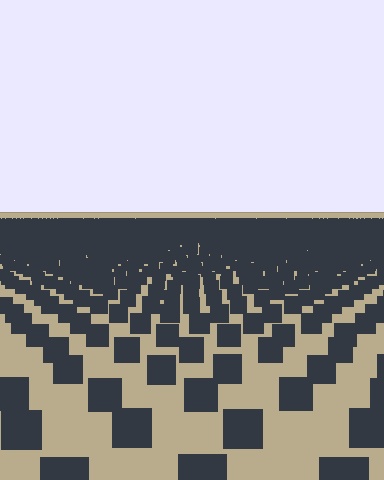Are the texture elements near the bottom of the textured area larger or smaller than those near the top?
Larger. Near the bottom, elements are closer to the viewer and appear at a bigger on-screen size.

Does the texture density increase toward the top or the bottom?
Density increases toward the top.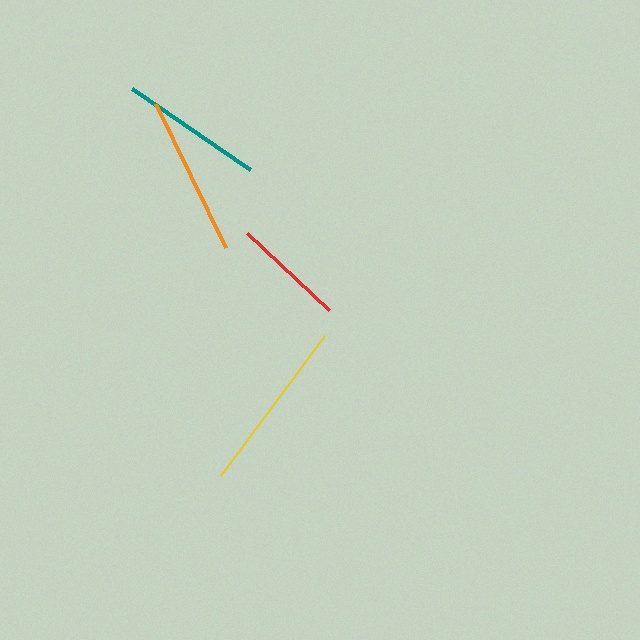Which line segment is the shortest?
The red line is the shortest at approximately 112 pixels.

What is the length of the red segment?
The red segment is approximately 112 pixels long.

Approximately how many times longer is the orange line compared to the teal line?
The orange line is approximately 1.1 times the length of the teal line.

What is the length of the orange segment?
The orange segment is approximately 159 pixels long.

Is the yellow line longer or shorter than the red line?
The yellow line is longer than the red line.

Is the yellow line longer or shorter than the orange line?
The yellow line is longer than the orange line.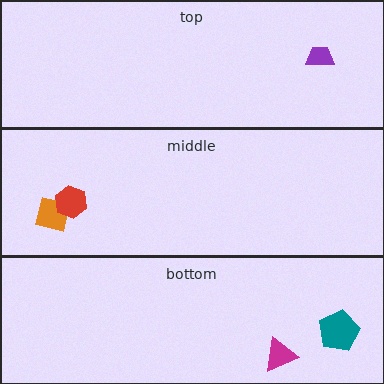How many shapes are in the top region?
1.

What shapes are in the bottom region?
The magenta triangle, the teal pentagon.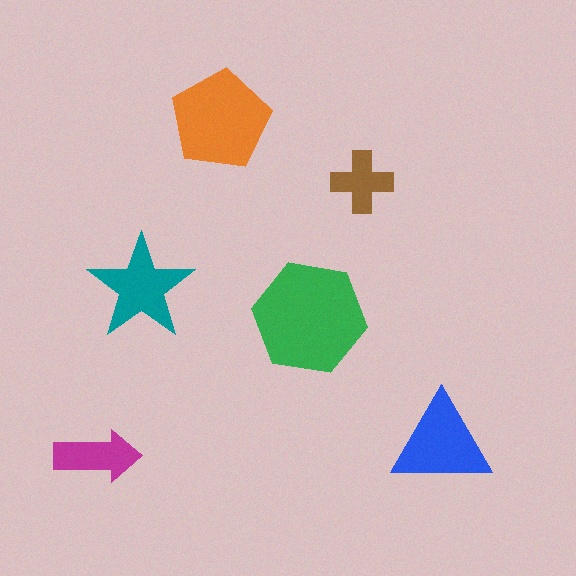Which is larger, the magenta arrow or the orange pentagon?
The orange pentagon.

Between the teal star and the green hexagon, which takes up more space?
The green hexagon.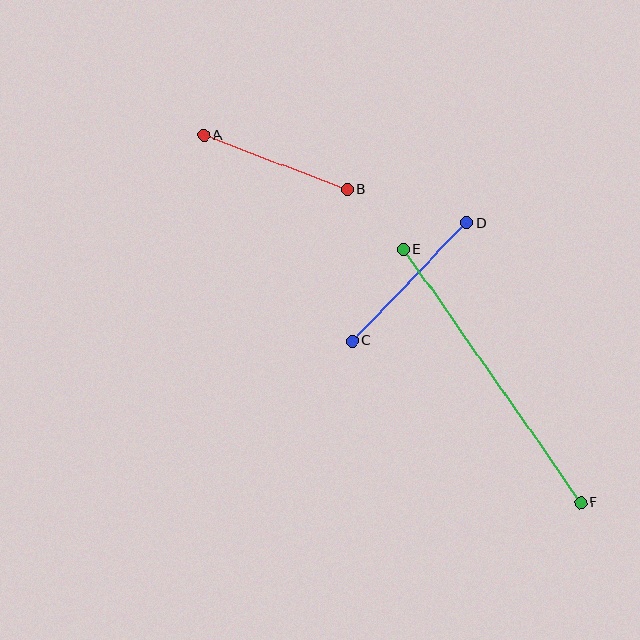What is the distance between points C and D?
The distance is approximately 164 pixels.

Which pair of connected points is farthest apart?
Points E and F are farthest apart.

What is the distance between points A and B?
The distance is approximately 153 pixels.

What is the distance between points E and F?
The distance is approximately 310 pixels.